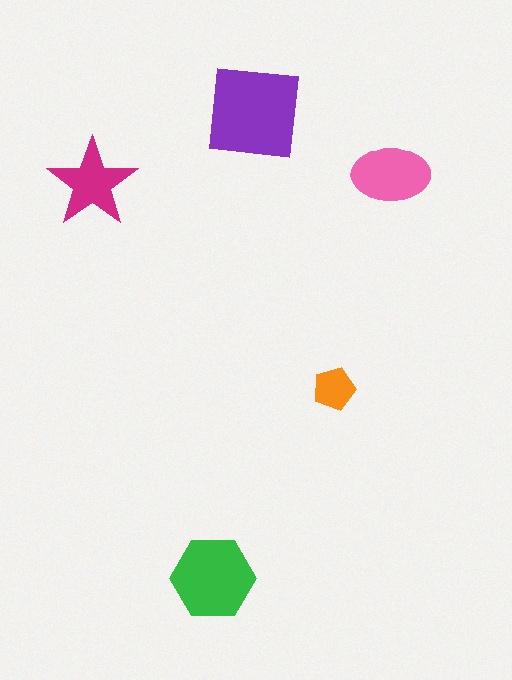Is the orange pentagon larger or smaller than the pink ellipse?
Smaller.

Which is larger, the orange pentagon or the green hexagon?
The green hexagon.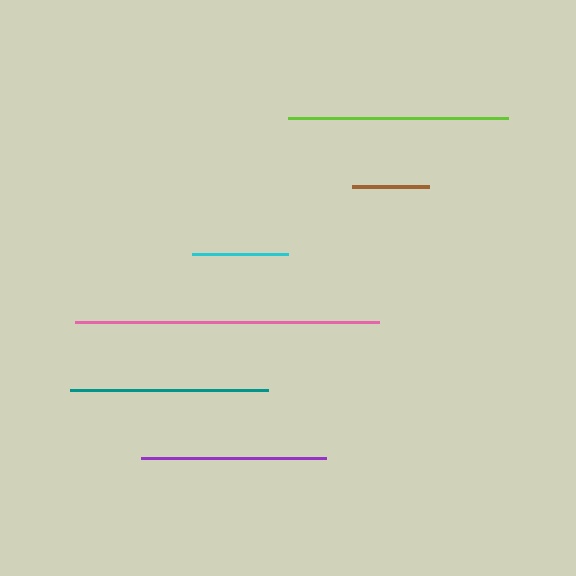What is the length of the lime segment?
The lime segment is approximately 221 pixels long.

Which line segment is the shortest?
The brown line is the shortest at approximately 77 pixels.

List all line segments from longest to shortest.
From longest to shortest: pink, lime, teal, purple, cyan, brown.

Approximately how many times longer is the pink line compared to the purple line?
The pink line is approximately 1.6 times the length of the purple line.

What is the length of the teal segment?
The teal segment is approximately 198 pixels long.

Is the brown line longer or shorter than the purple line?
The purple line is longer than the brown line.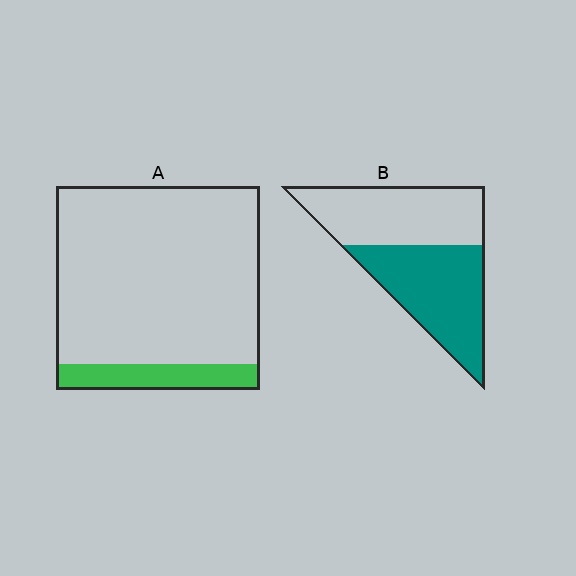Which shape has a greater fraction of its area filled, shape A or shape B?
Shape B.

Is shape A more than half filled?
No.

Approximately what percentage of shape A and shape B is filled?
A is approximately 15% and B is approximately 50%.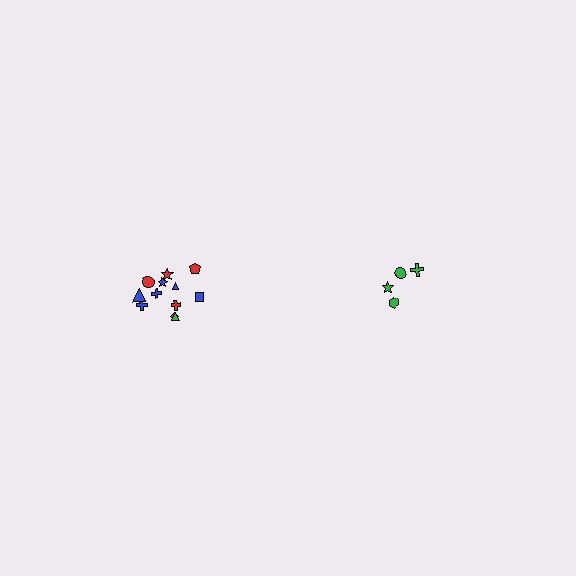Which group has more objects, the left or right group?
The left group.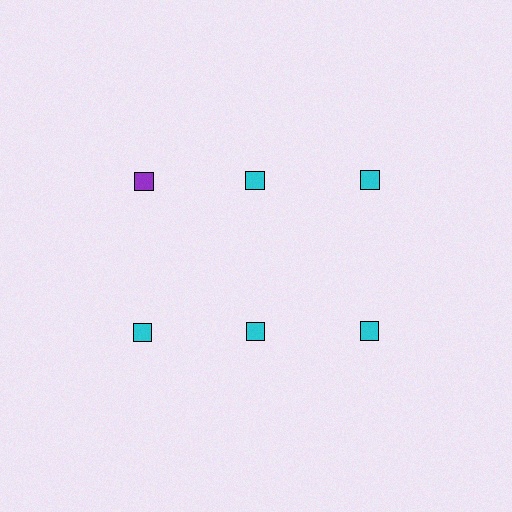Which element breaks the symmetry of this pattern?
The purple square in the top row, leftmost column breaks the symmetry. All other shapes are cyan squares.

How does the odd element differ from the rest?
It has a different color: purple instead of cyan.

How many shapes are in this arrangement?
There are 6 shapes arranged in a grid pattern.